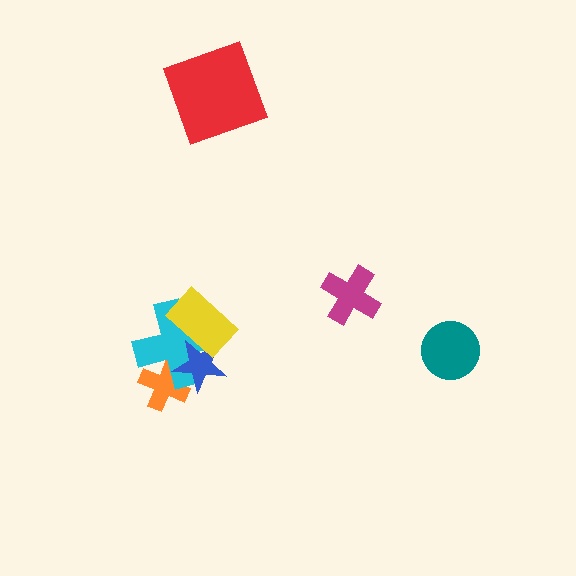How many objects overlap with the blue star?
3 objects overlap with the blue star.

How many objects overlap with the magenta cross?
0 objects overlap with the magenta cross.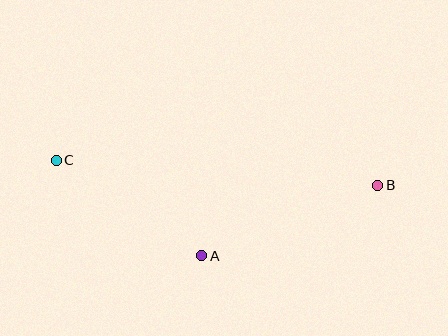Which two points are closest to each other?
Points A and C are closest to each other.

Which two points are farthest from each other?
Points B and C are farthest from each other.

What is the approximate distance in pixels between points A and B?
The distance between A and B is approximately 190 pixels.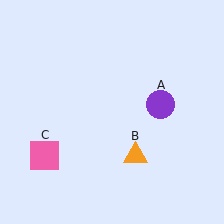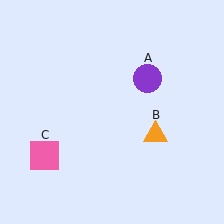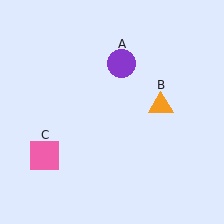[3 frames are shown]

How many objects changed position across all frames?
2 objects changed position: purple circle (object A), orange triangle (object B).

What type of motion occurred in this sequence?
The purple circle (object A), orange triangle (object B) rotated counterclockwise around the center of the scene.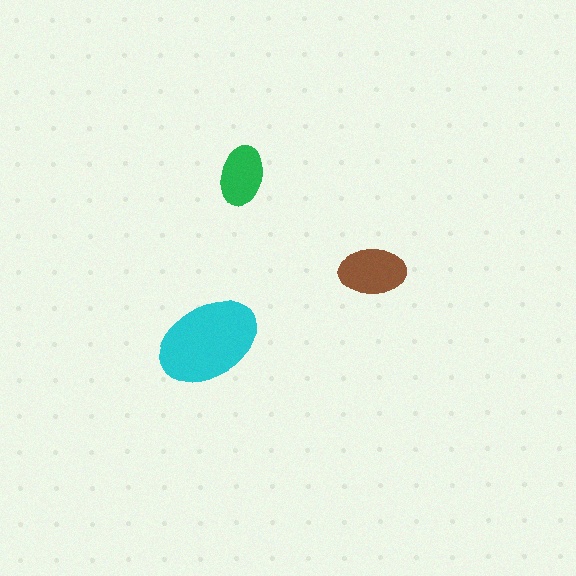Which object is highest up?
The green ellipse is topmost.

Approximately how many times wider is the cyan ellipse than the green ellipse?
About 1.5 times wider.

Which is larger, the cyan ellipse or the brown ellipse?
The cyan one.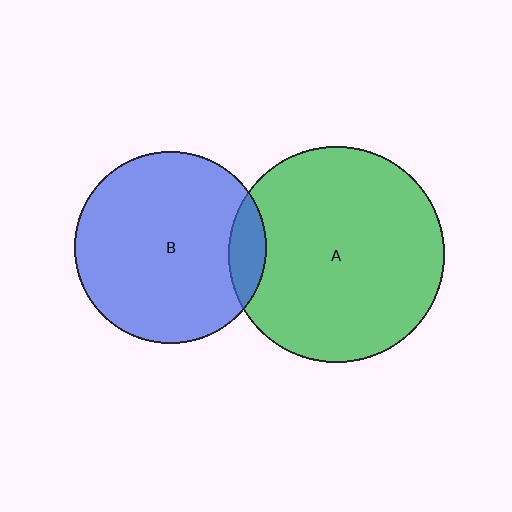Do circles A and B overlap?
Yes.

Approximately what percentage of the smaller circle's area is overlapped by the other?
Approximately 10%.